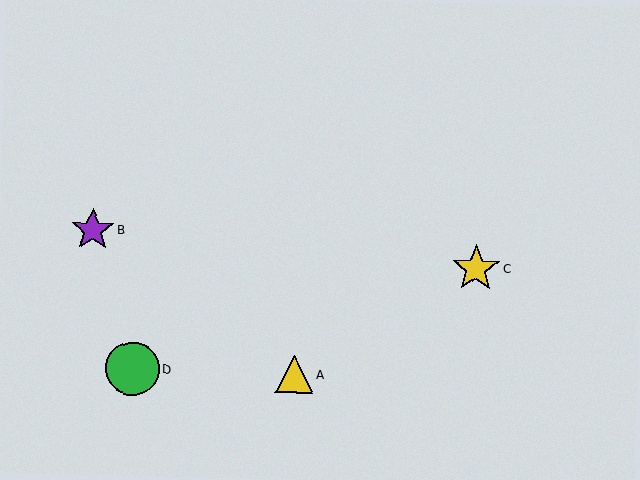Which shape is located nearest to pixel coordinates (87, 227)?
The purple star (labeled B) at (93, 230) is nearest to that location.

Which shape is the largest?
The green circle (labeled D) is the largest.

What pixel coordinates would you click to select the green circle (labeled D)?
Click at (132, 368) to select the green circle D.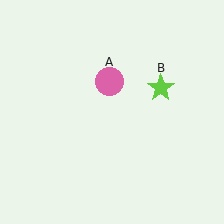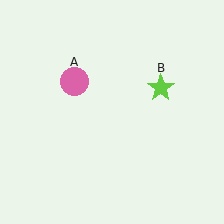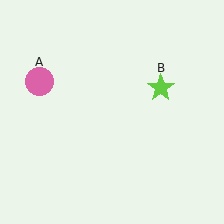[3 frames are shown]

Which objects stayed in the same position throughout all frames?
Lime star (object B) remained stationary.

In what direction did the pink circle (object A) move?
The pink circle (object A) moved left.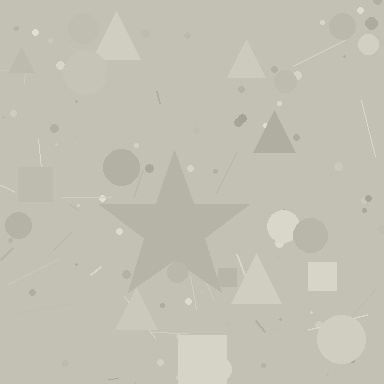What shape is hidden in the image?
A star is hidden in the image.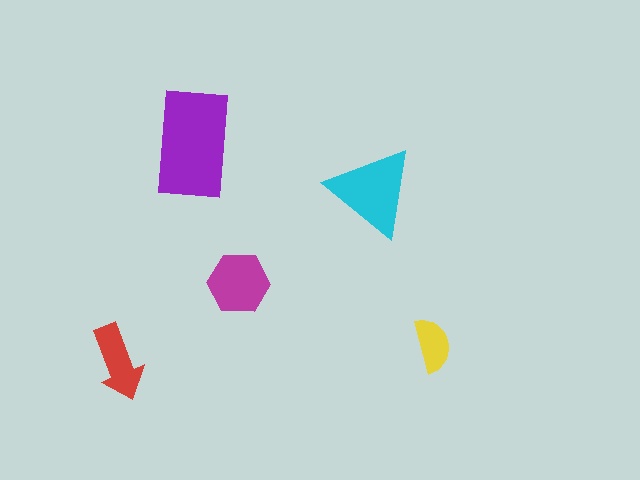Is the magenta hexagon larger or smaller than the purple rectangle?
Smaller.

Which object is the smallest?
The yellow semicircle.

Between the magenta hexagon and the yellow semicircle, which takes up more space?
The magenta hexagon.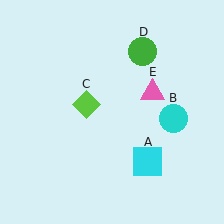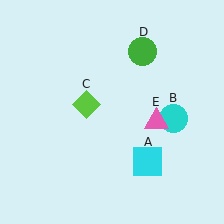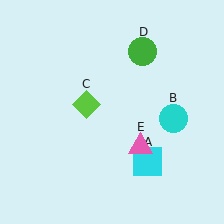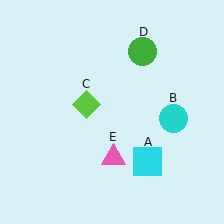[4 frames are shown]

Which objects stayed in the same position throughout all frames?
Cyan square (object A) and cyan circle (object B) and lime diamond (object C) and green circle (object D) remained stationary.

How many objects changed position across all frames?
1 object changed position: pink triangle (object E).